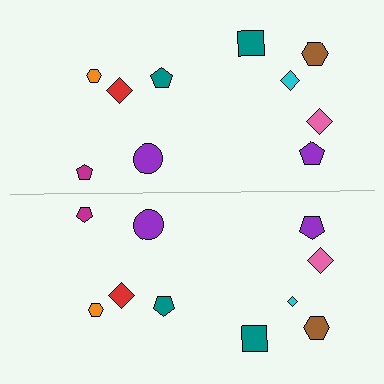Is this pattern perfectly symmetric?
No, the pattern is not perfectly symmetric. The cyan diamond on the bottom side has a different size than its mirror counterpart.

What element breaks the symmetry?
The cyan diamond on the bottom side has a different size than its mirror counterpart.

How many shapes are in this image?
There are 20 shapes in this image.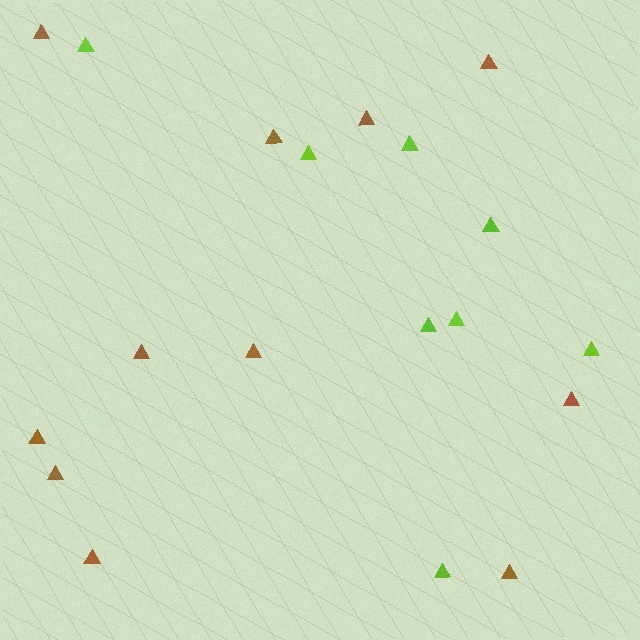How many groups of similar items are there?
There are 2 groups: one group of brown triangles (11) and one group of lime triangles (8).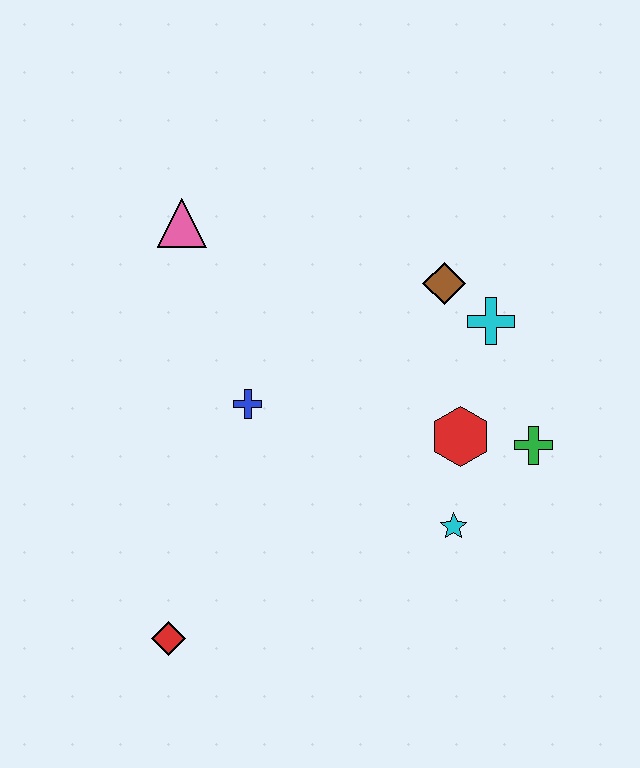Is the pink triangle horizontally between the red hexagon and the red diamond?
Yes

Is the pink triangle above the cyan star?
Yes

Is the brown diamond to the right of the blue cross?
Yes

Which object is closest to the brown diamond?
The cyan cross is closest to the brown diamond.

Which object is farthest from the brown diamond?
The red diamond is farthest from the brown diamond.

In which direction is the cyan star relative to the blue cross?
The cyan star is to the right of the blue cross.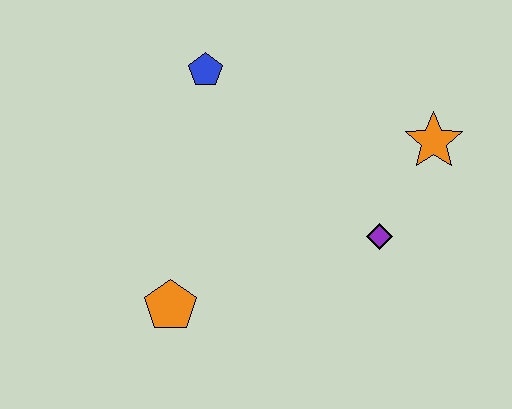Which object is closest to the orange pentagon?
The purple diamond is closest to the orange pentagon.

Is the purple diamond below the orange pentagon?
No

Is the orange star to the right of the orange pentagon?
Yes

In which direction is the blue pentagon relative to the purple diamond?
The blue pentagon is to the left of the purple diamond.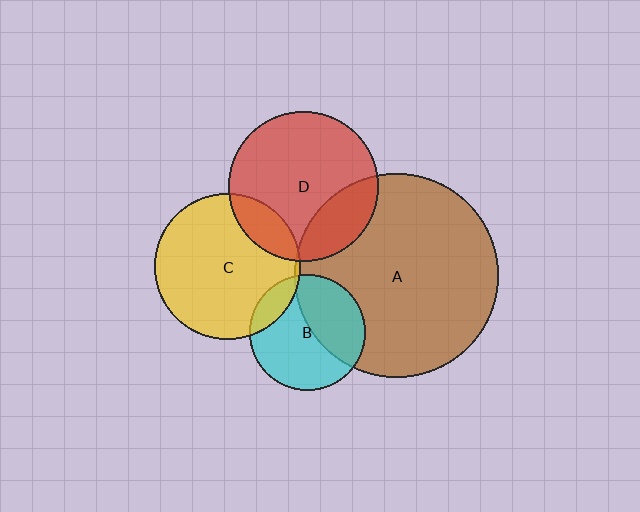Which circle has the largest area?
Circle A (brown).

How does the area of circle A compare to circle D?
Approximately 1.8 times.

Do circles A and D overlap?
Yes.